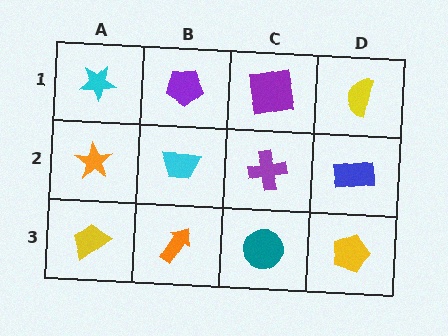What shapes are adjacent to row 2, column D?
A yellow semicircle (row 1, column D), a yellow pentagon (row 3, column D), a purple cross (row 2, column C).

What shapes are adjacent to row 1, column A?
An orange star (row 2, column A), a purple pentagon (row 1, column B).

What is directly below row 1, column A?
An orange star.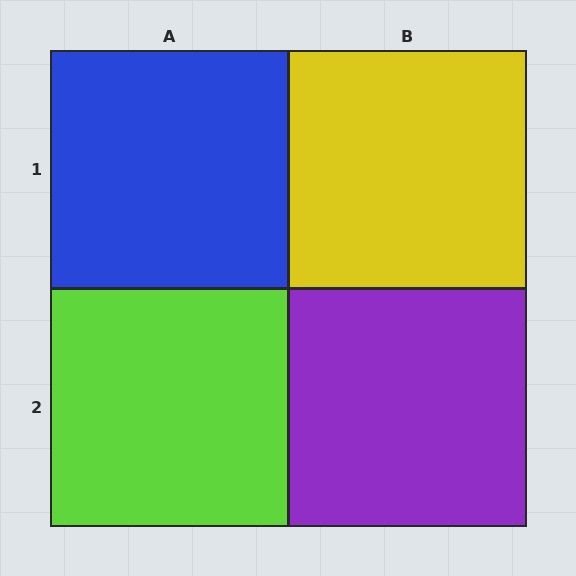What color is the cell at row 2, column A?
Lime.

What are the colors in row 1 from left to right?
Blue, yellow.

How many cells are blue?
1 cell is blue.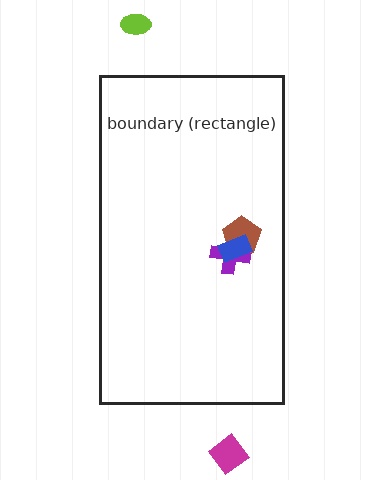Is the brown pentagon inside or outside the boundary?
Inside.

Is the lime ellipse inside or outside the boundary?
Outside.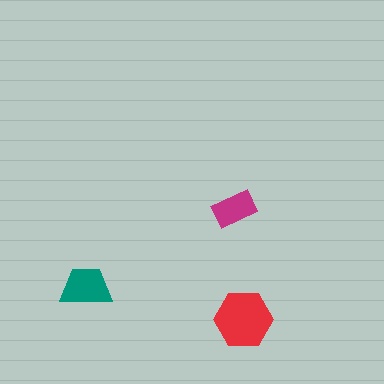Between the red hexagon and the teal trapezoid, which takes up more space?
The red hexagon.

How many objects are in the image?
There are 3 objects in the image.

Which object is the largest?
The red hexagon.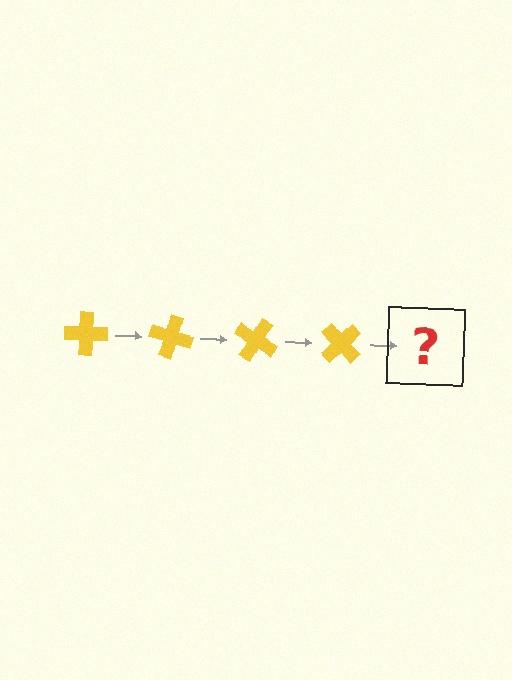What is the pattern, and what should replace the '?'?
The pattern is that the cross rotates 15 degrees each step. The '?' should be a yellow cross rotated 60 degrees.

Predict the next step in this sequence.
The next step is a yellow cross rotated 60 degrees.